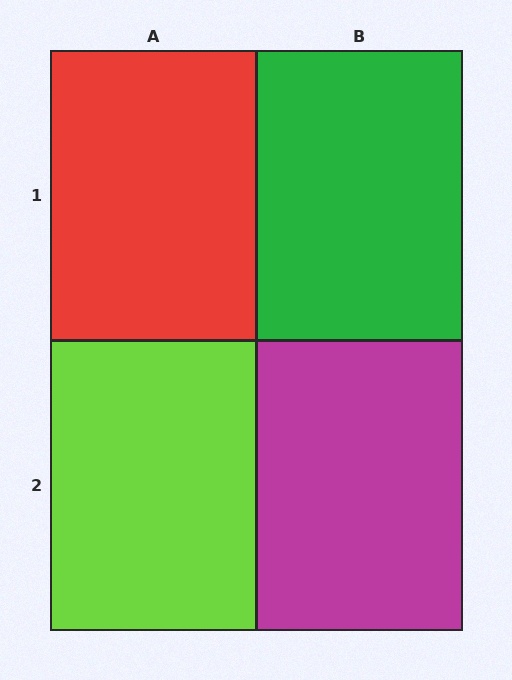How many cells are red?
1 cell is red.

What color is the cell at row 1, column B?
Green.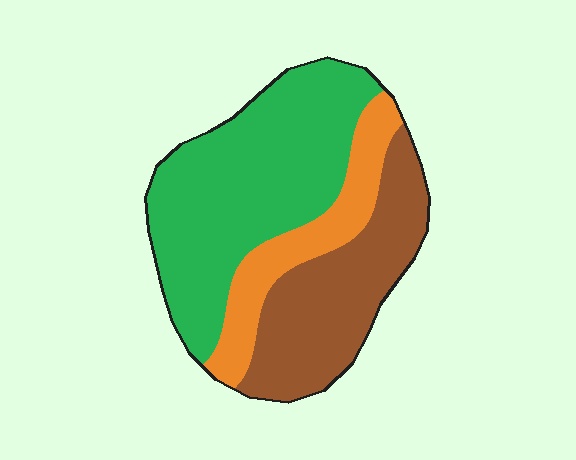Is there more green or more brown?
Green.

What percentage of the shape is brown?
Brown covers roughly 30% of the shape.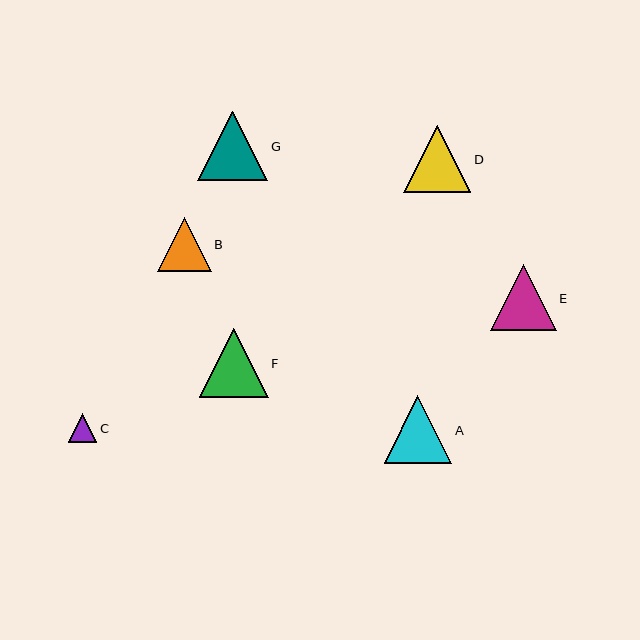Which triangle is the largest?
Triangle G is the largest with a size of approximately 70 pixels.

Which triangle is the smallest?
Triangle C is the smallest with a size of approximately 29 pixels.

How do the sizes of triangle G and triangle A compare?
Triangle G and triangle A are approximately the same size.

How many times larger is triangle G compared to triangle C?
Triangle G is approximately 2.4 times the size of triangle C.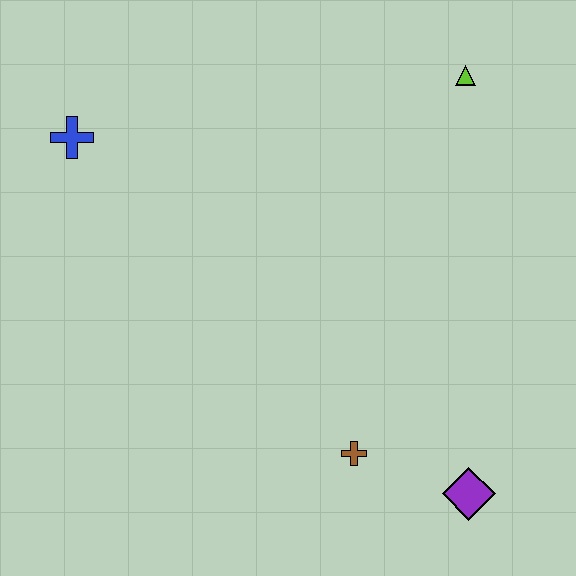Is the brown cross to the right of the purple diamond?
No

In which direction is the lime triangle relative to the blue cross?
The lime triangle is to the right of the blue cross.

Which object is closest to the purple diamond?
The brown cross is closest to the purple diamond.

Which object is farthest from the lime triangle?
The purple diamond is farthest from the lime triangle.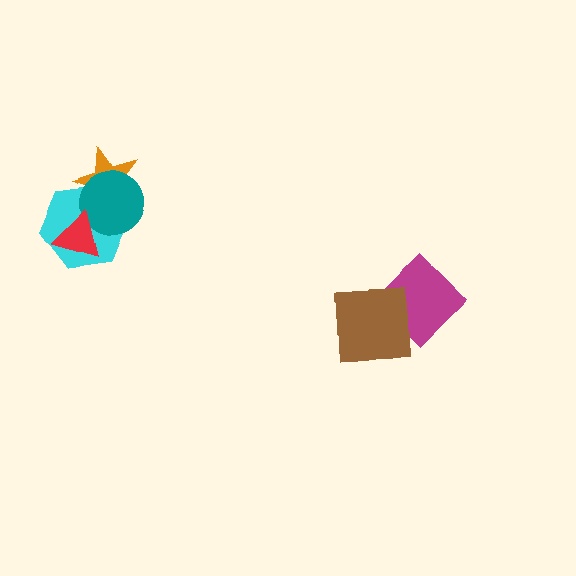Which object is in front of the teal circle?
The red triangle is in front of the teal circle.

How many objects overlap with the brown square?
1 object overlaps with the brown square.